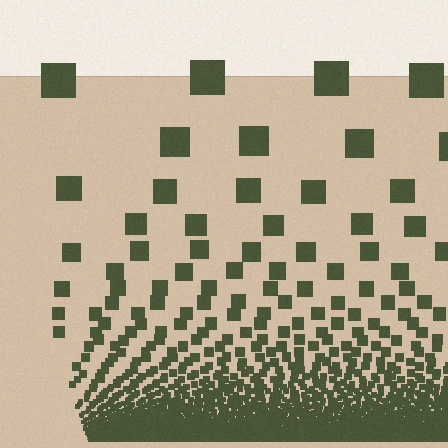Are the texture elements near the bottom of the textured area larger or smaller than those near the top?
Smaller. The gradient is inverted — elements near the bottom are smaller and denser.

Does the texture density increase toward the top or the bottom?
Density increases toward the bottom.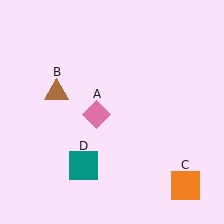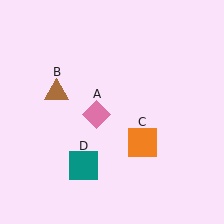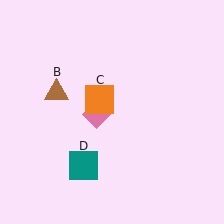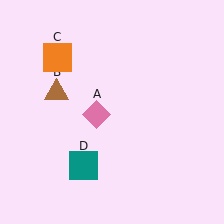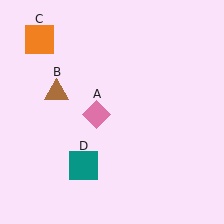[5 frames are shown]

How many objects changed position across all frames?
1 object changed position: orange square (object C).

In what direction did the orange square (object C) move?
The orange square (object C) moved up and to the left.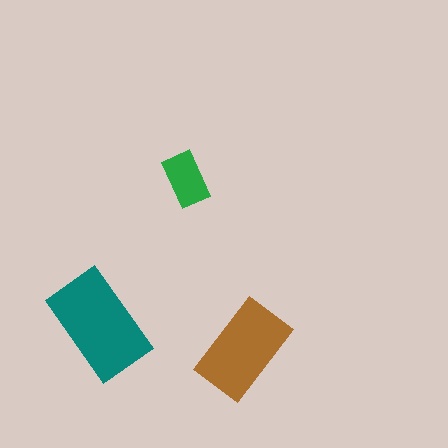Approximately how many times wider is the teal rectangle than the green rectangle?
About 2 times wider.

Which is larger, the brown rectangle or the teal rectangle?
The teal one.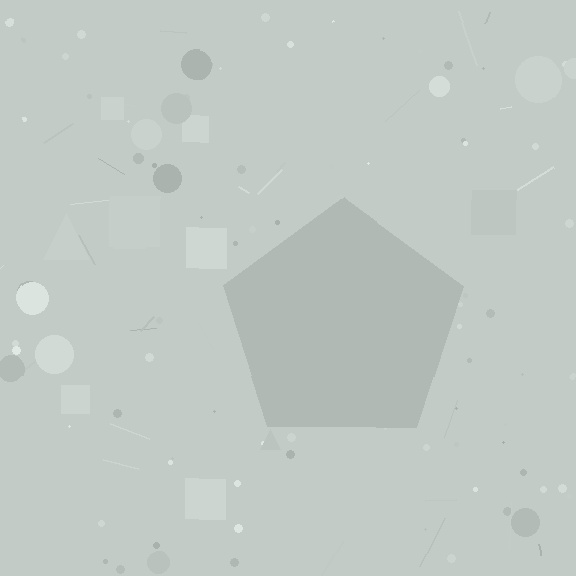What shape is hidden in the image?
A pentagon is hidden in the image.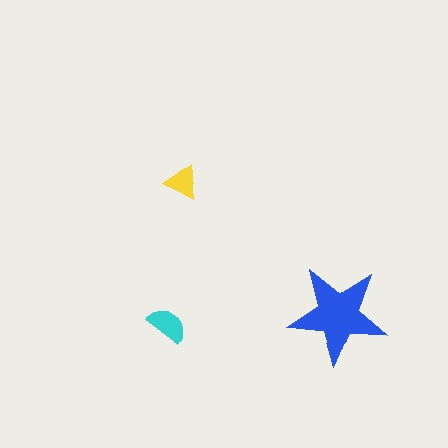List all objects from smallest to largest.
The yellow triangle, the cyan semicircle, the blue star.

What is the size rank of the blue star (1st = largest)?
1st.